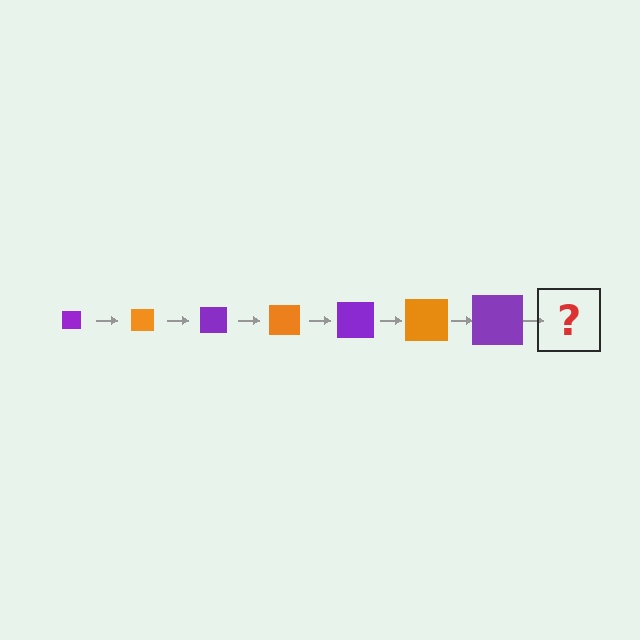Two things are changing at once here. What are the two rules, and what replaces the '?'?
The two rules are that the square grows larger each step and the color cycles through purple and orange. The '?' should be an orange square, larger than the previous one.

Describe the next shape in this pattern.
It should be an orange square, larger than the previous one.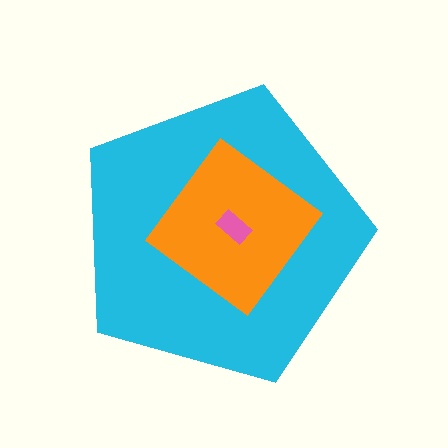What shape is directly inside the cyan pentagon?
The orange diamond.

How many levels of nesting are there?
3.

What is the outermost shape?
The cyan pentagon.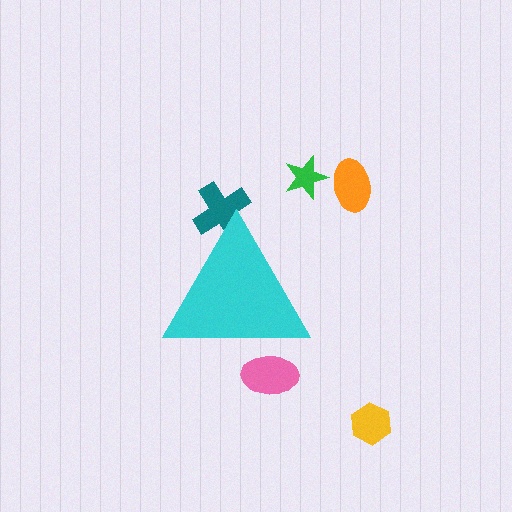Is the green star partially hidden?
No, the green star is fully visible.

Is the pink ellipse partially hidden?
Yes, the pink ellipse is partially hidden behind the cyan triangle.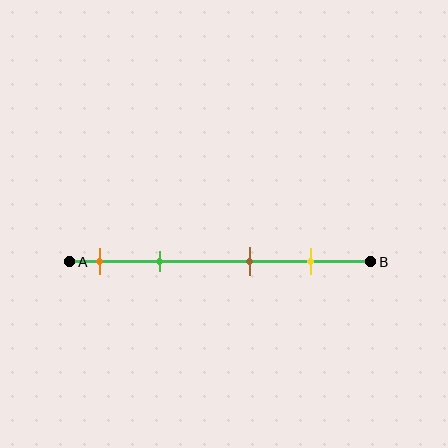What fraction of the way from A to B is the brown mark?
The brown mark is approximately 60% (0.6) of the way from A to B.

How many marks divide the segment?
There are 4 marks dividing the segment.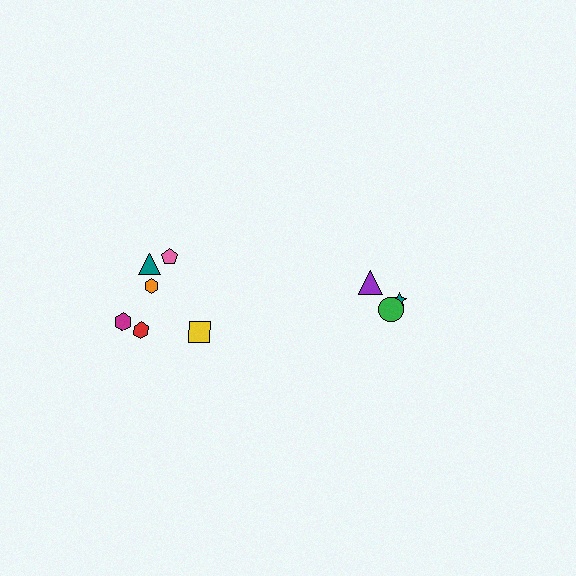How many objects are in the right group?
There are 3 objects.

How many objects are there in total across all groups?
There are 9 objects.